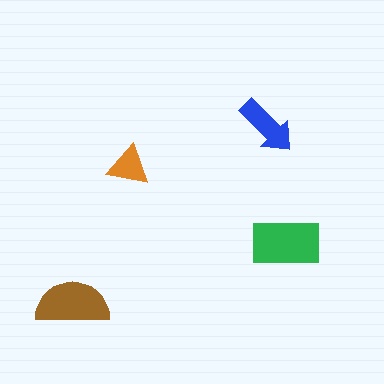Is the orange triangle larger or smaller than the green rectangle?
Smaller.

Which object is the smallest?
The orange triangle.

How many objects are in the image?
There are 4 objects in the image.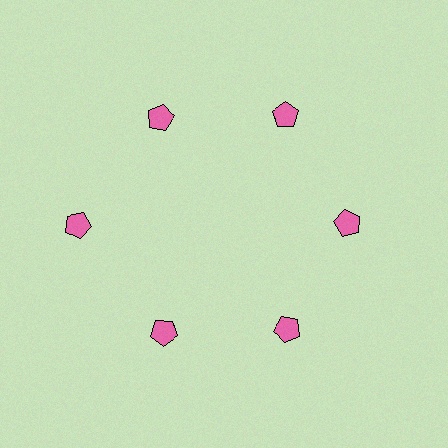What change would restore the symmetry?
The symmetry would be restored by moving it inward, back onto the ring so that all 6 pentagons sit at equal angles and equal distance from the center.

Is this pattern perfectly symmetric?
No. The 6 pink pentagons are arranged in a ring, but one element near the 9 o'clock position is pushed outward from the center, breaking the 6-fold rotational symmetry.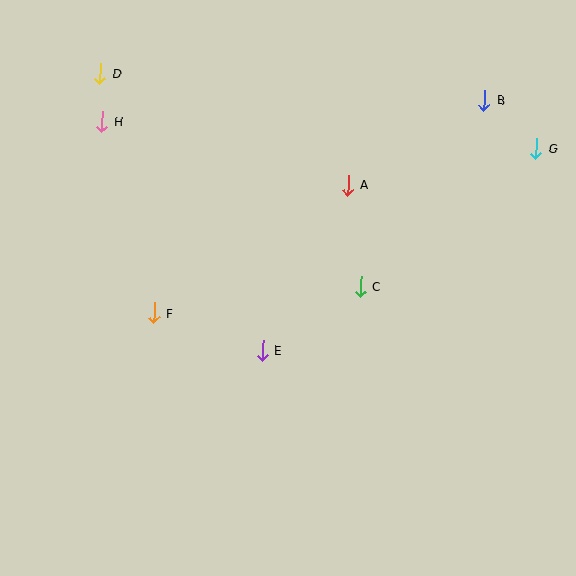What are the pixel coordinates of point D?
Point D is at (100, 74).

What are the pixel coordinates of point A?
Point A is at (348, 185).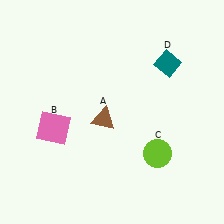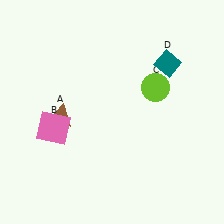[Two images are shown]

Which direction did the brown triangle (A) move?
The brown triangle (A) moved left.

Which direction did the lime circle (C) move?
The lime circle (C) moved up.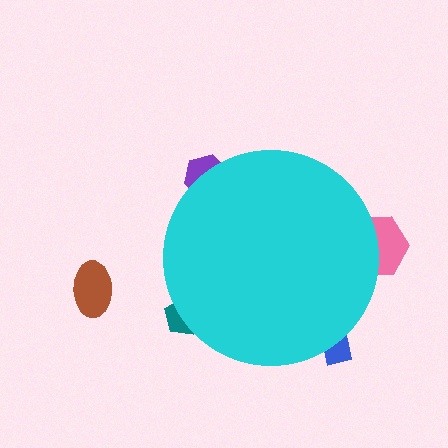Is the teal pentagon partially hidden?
Yes, the teal pentagon is partially hidden behind the cyan circle.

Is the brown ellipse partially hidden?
No, the brown ellipse is fully visible.